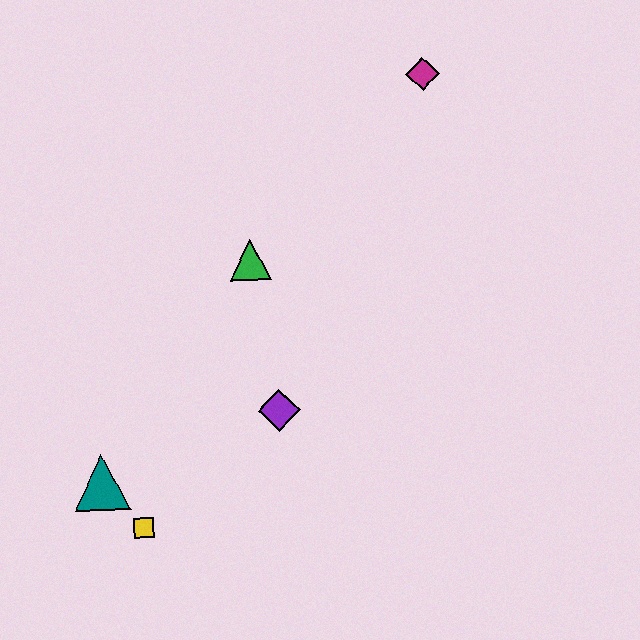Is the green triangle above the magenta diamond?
No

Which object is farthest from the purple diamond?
The magenta diamond is farthest from the purple diamond.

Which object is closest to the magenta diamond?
The green triangle is closest to the magenta diamond.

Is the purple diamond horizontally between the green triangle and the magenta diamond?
Yes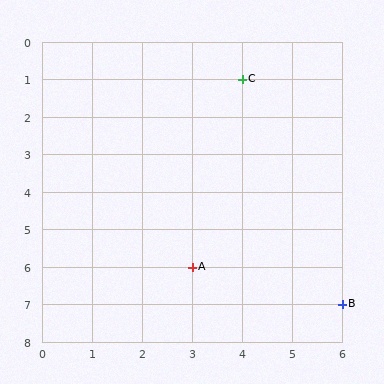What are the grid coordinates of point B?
Point B is at grid coordinates (6, 7).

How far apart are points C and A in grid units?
Points C and A are 1 column and 5 rows apart (about 5.1 grid units diagonally).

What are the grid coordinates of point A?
Point A is at grid coordinates (3, 6).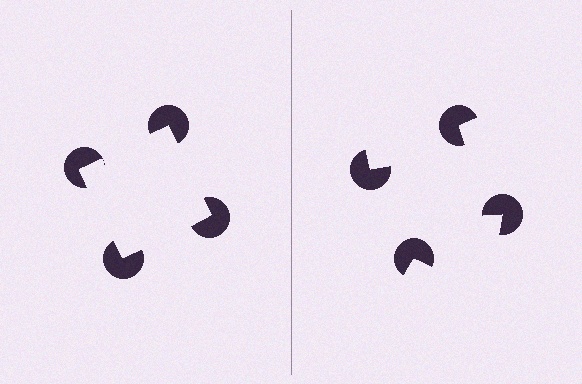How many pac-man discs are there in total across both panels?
8 — 4 on each side.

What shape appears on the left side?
An illusory square.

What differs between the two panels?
The pac-man discs are positioned identically on both sides; only the wedge orientations differ. On the left they align to a square; on the right they are misaligned.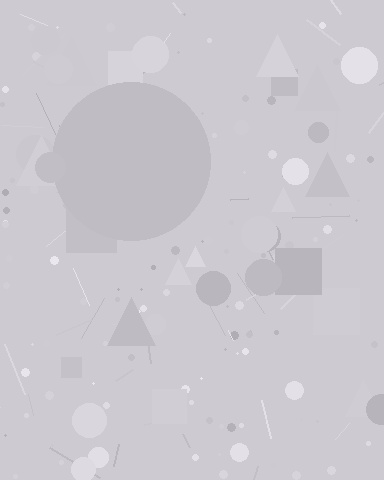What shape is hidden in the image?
A circle is hidden in the image.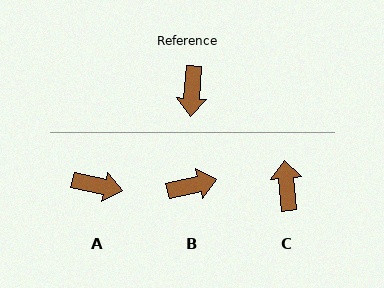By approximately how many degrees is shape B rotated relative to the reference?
Approximately 107 degrees counter-clockwise.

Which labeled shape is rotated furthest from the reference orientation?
C, about 171 degrees away.